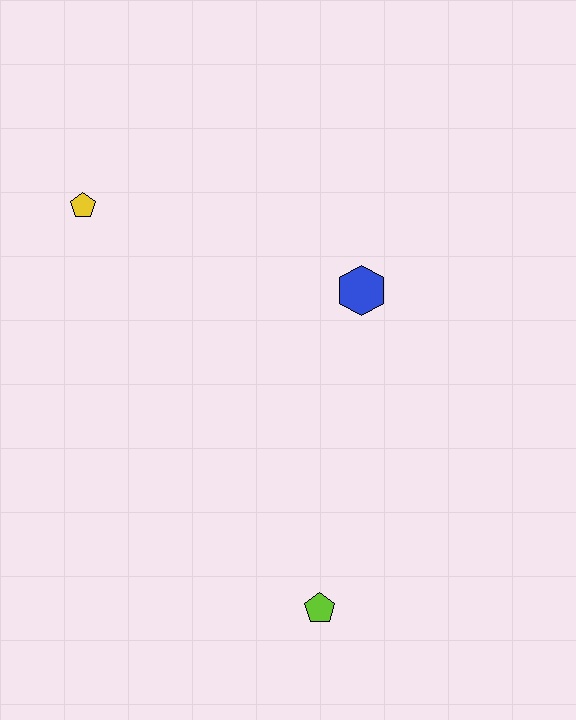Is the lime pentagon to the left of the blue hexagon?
Yes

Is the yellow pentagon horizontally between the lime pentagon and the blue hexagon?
No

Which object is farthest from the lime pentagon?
The yellow pentagon is farthest from the lime pentagon.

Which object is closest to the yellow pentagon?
The blue hexagon is closest to the yellow pentagon.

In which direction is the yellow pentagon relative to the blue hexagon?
The yellow pentagon is to the left of the blue hexagon.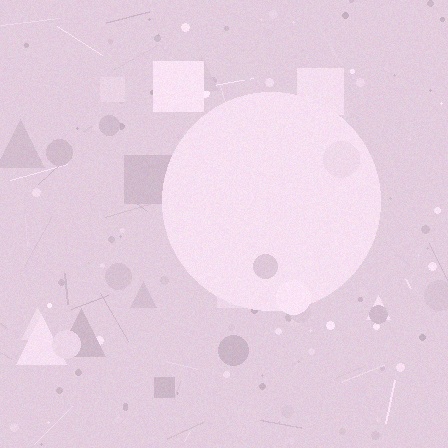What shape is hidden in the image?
A circle is hidden in the image.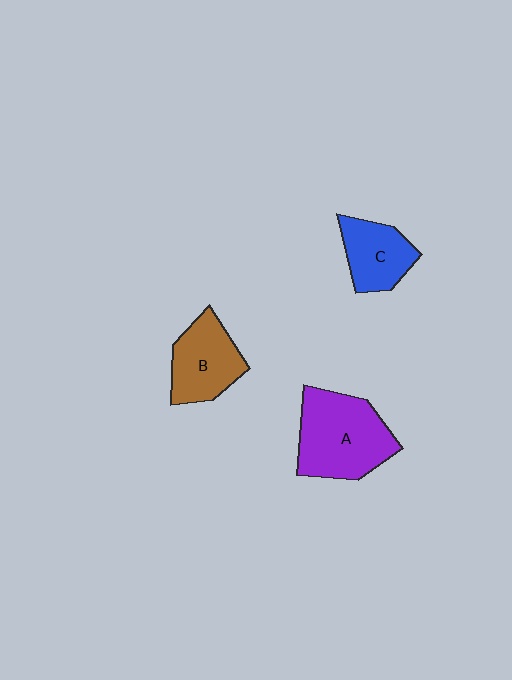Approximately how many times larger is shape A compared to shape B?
Approximately 1.4 times.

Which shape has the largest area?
Shape A (purple).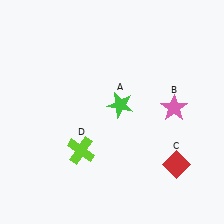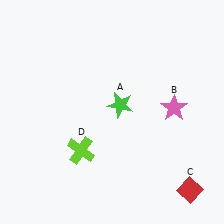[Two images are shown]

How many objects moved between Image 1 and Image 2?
1 object moved between the two images.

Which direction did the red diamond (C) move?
The red diamond (C) moved down.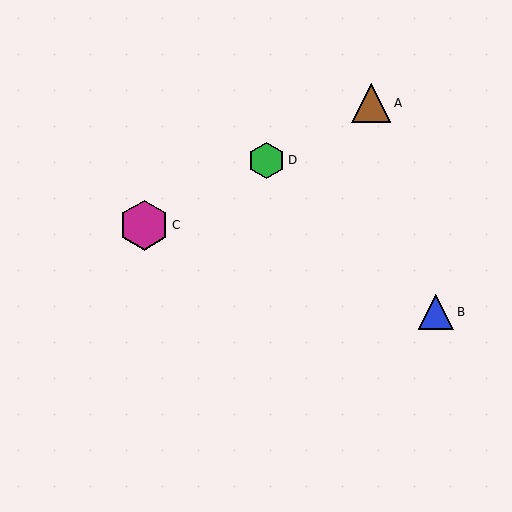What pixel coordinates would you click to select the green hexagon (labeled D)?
Click at (267, 160) to select the green hexagon D.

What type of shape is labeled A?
Shape A is a brown triangle.